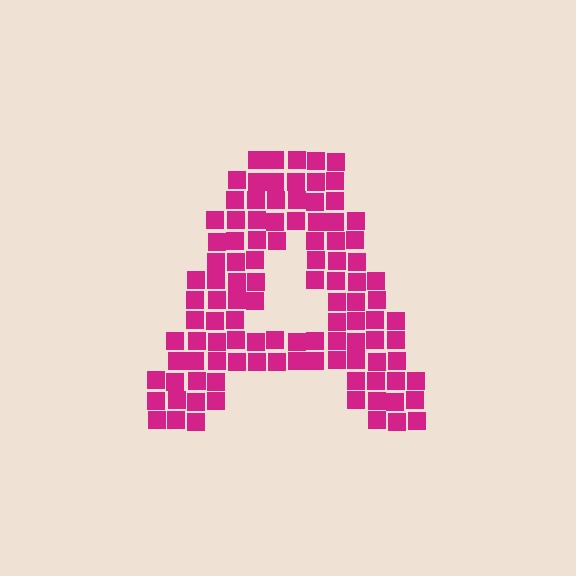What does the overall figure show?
The overall figure shows the letter A.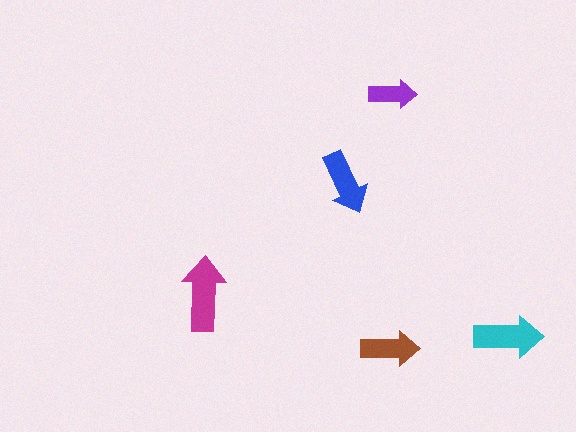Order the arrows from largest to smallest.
the magenta one, the cyan one, the blue one, the brown one, the purple one.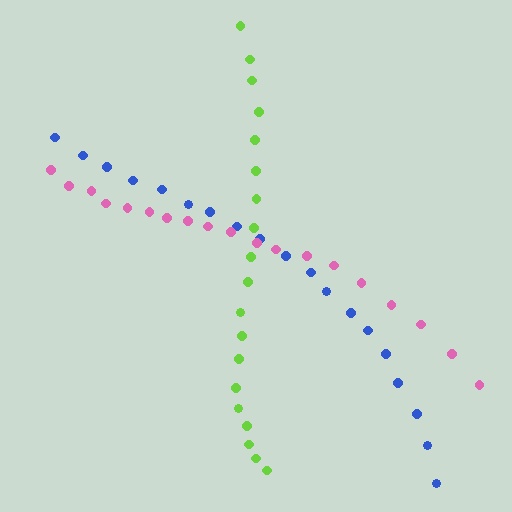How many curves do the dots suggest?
There are 3 distinct paths.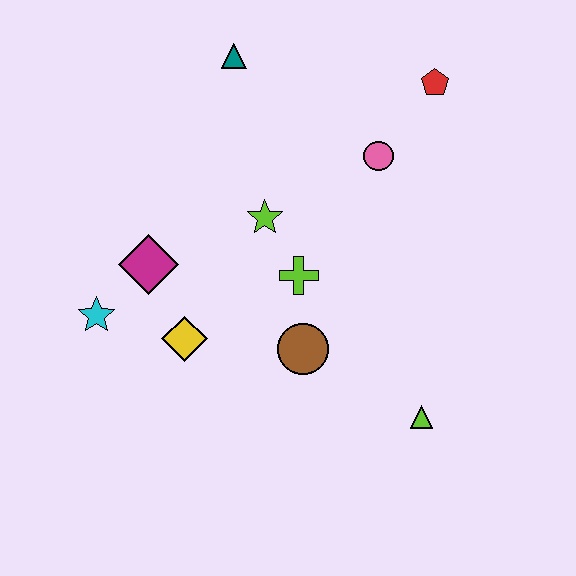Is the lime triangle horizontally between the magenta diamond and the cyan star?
No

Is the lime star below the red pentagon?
Yes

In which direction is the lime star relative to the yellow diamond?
The lime star is above the yellow diamond.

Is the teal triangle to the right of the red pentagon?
No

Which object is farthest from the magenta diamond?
The red pentagon is farthest from the magenta diamond.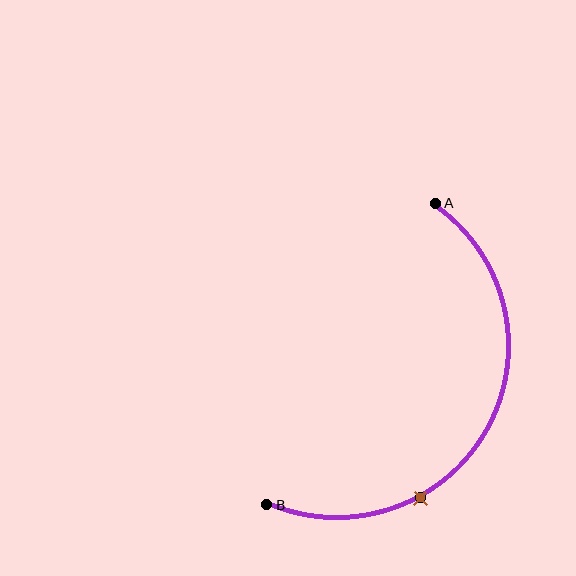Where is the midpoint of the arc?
The arc midpoint is the point on the curve farthest from the straight line joining A and B. It sits to the right of that line.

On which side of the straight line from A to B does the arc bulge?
The arc bulges to the right of the straight line connecting A and B.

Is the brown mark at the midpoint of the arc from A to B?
No. The brown mark lies on the arc but is closer to endpoint B. The arc midpoint would be at the point on the curve equidistant along the arc from both A and B.